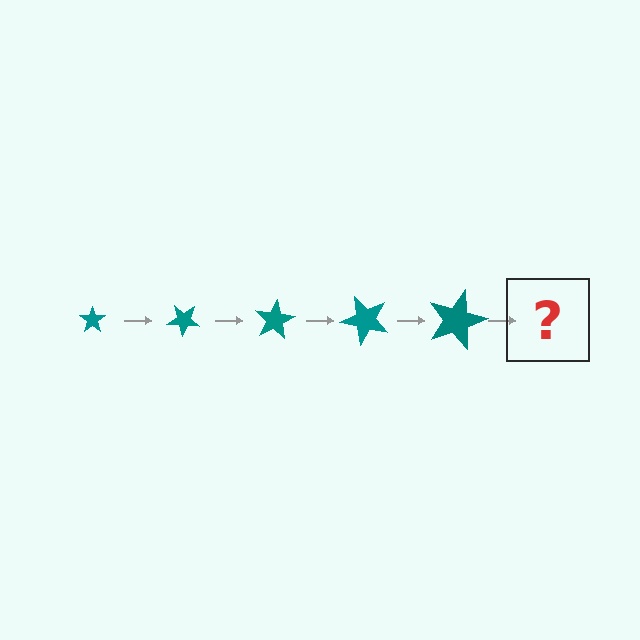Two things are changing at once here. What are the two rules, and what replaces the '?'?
The two rules are that the star grows larger each step and it rotates 40 degrees each step. The '?' should be a star, larger than the previous one and rotated 200 degrees from the start.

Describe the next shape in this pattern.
It should be a star, larger than the previous one and rotated 200 degrees from the start.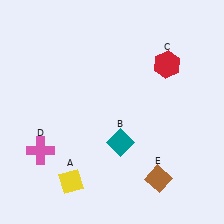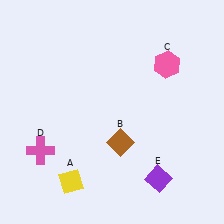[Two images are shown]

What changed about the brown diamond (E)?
In Image 1, E is brown. In Image 2, it changed to purple.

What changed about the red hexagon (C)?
In Image 1, C is red. In Image 2, it changed to pink.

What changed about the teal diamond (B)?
In Image 1, B is teal. In Image 2, it changed to brown.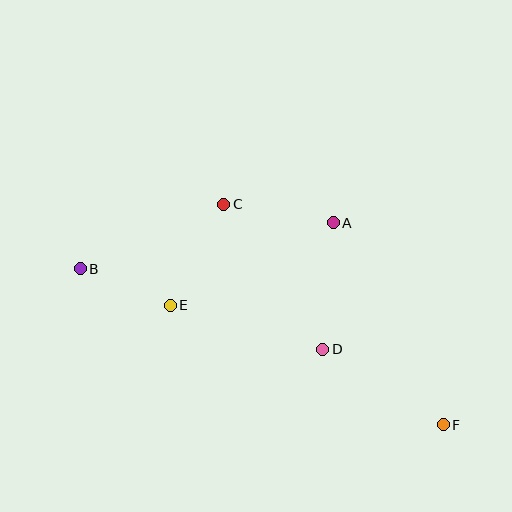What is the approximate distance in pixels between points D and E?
The distance between D and E is approximately 159 pixels.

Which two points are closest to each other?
Points B and E are closest to each other.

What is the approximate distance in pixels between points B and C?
The distance between B and C is approximately 157 pixels.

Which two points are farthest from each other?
Points B and F are farthest from each other.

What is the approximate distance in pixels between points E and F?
The distance between E and F is approximately 298 pixels.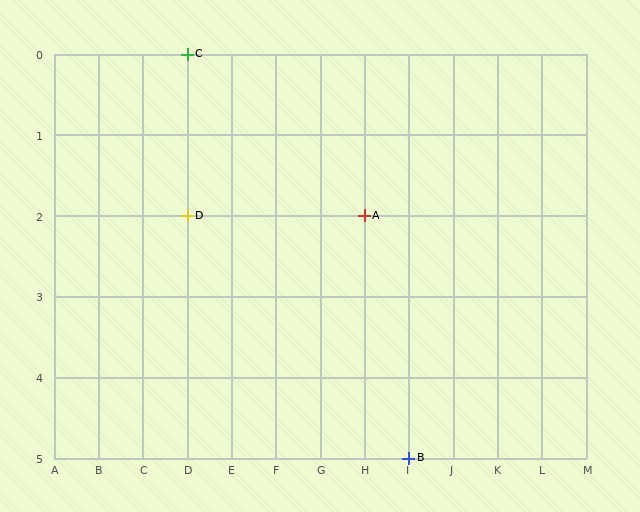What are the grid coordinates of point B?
Point B is at grid coordinates (I, 5).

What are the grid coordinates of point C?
Point C is at grid coordinates (D, 0).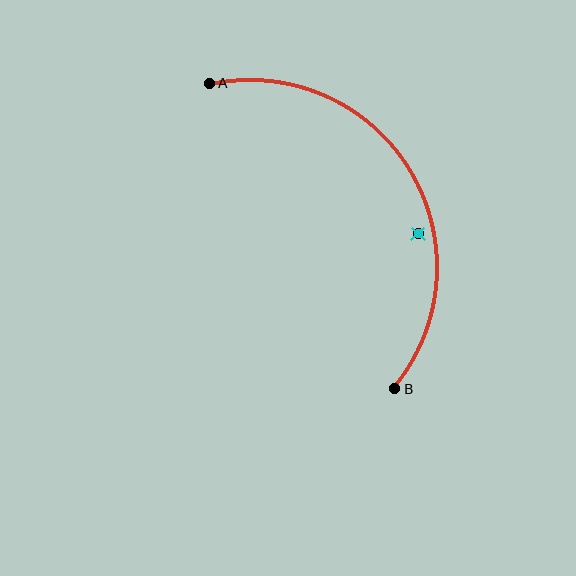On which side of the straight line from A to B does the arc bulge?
The arc bulges to the right of the straight line connecting A and B.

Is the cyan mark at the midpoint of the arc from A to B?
No — the cyan mark does not lie on the arc at all. It sits slightly inside the curve.